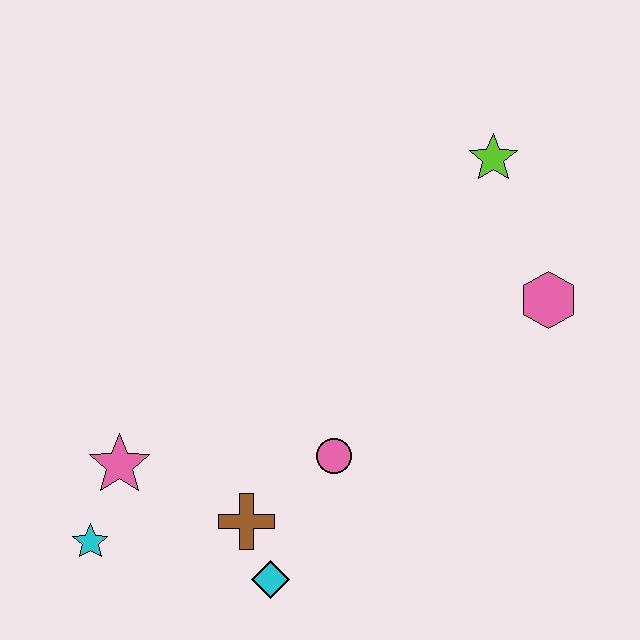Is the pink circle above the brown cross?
Yes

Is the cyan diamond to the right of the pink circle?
No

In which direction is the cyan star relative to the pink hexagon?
The cyan star is to the left of the pink hexagon.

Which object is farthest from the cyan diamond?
The lime star is farthest from the cyan diamond.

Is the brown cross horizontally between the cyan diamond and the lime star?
No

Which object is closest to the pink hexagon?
The lime star is closest to the pink hexagon.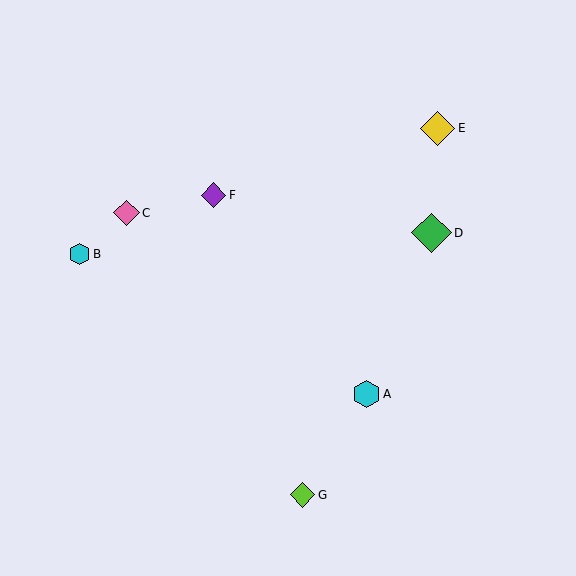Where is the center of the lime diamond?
The center of the lime diamond is at (303, 495).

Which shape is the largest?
The green diamond (labeled D) is the largest.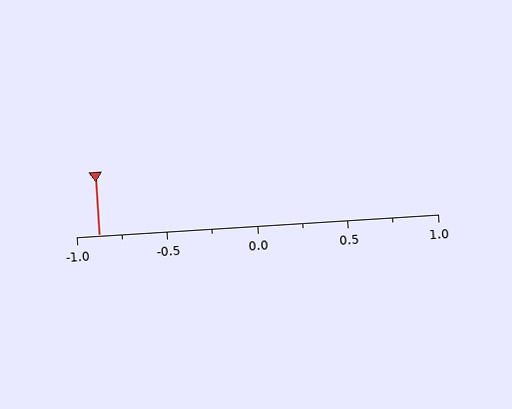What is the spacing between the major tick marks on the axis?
The major ticks are spaced 0.5 apart.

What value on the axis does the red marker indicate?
The marker indicates approximately -0.88.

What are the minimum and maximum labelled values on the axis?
The axis runs from -1.0 to 1.0.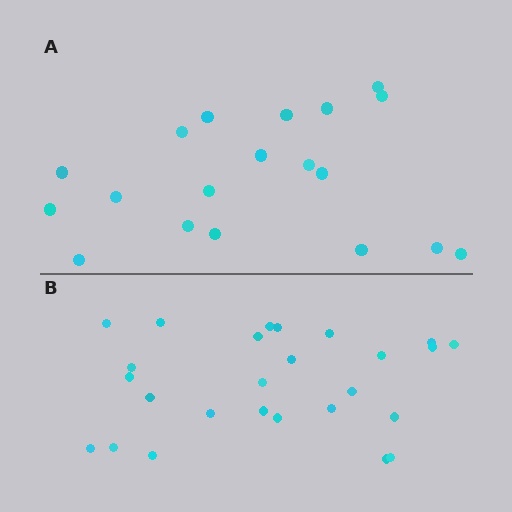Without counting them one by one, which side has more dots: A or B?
Region B (the bottom region) has more dots.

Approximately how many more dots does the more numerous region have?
Region B has roughly 8 or so more dots than region A.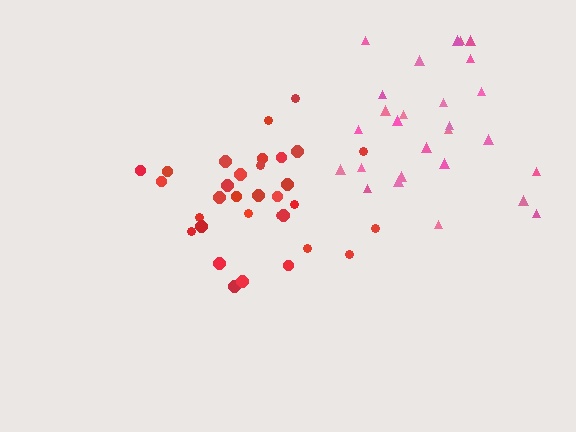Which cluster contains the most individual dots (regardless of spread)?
Red (32).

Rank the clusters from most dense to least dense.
red, pink.